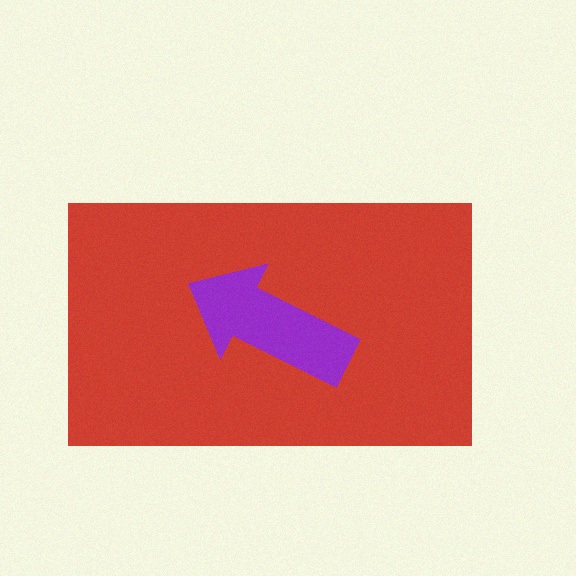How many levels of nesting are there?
2.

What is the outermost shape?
The red rectangle.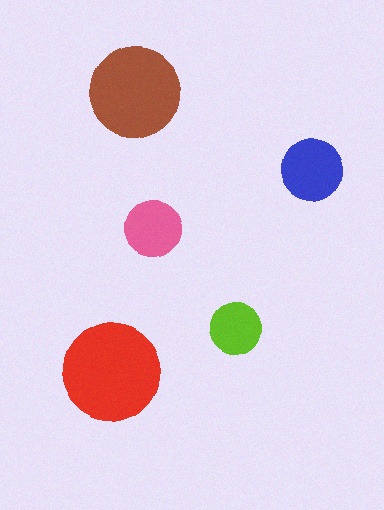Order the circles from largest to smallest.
the red one, the brown one, the blue one, the pink one, the lime one.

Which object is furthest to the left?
The red circle is leftmost.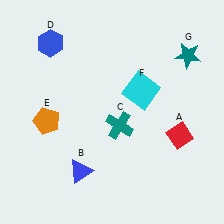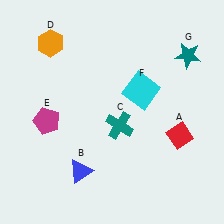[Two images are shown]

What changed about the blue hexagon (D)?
In Image 1, D is blue. In Image 2, it changed to orange.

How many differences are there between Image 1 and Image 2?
There are 2 differences between the two images.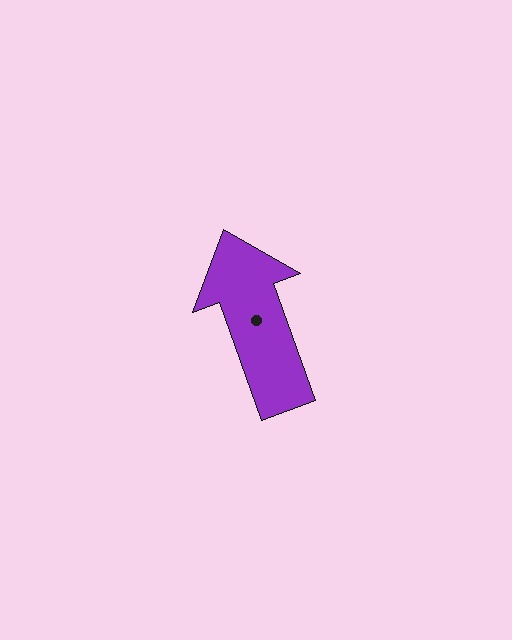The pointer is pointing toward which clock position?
Roughly 11 o'clock.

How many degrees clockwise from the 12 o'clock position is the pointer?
Approximately 340 degrees.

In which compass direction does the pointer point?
North.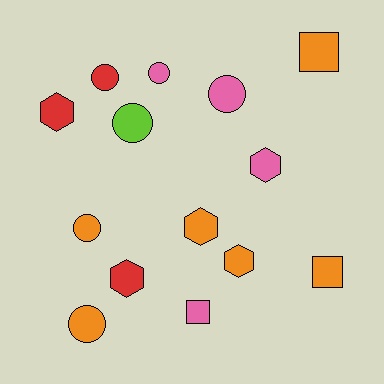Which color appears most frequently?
Orange, with 6 objects.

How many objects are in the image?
There are 14 objects.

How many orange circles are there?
There are 2 orange circles.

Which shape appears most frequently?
Circle, with 6 objects.